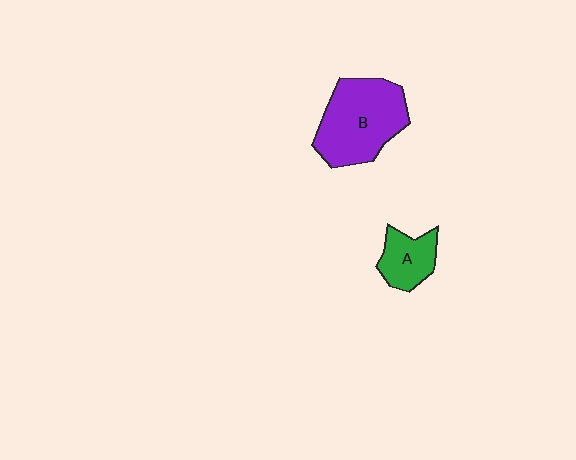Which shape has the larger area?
Shape B (purple).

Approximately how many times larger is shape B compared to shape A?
Approximately 2.2 times.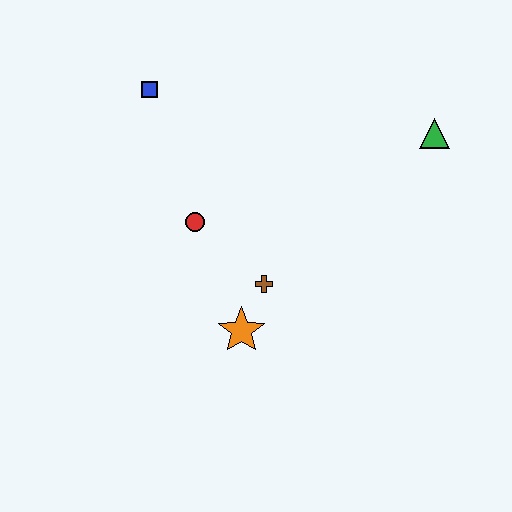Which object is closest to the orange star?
The brown cross is closest to the orange star.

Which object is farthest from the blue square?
The green triangle is farthest from the blue square.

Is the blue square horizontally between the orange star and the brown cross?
No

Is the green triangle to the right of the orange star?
Yes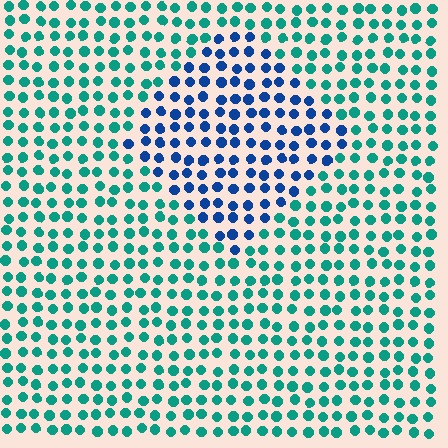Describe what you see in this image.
The image is filled with small teal elements in a uniform arrangement. A diamond-shaped region is visible where the elements are tinted to a slightly different hue, forming a subtle color boundary.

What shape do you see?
I see a diamond.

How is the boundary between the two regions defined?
The boundary is defined purely by a slight shift in hue (about 47 degrees). Spacing, size, and orientation are identical on both sides.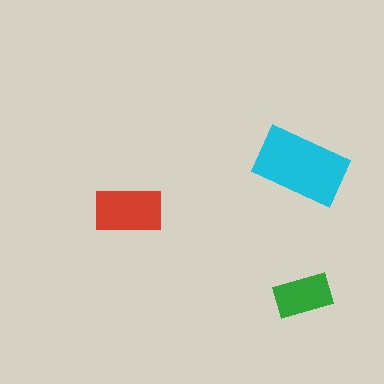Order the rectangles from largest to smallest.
the cyan one, the red one, the green one.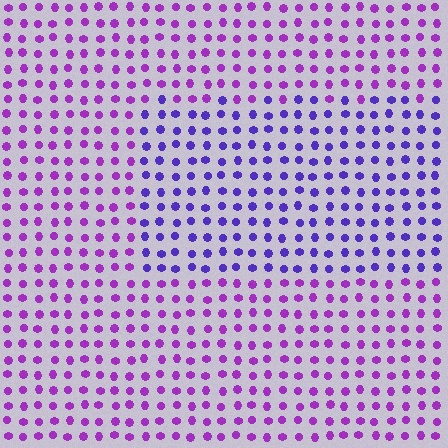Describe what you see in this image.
The image is filled with small purple elements in a uniform arrangement. A rectangle-shaped region is visible where the elements are tinted to a slightly different hue, forming a subtle color boundary.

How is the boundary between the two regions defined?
The boundary is defined purely by a slight shift in hue (about 34 degrees). Spacing, size, and orientation are identical on both sides.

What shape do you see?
I see a rectangle.